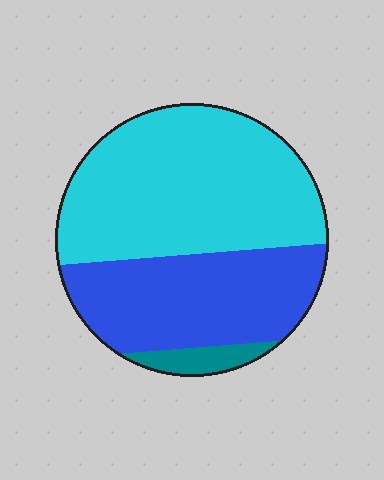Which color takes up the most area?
Cyan, at roughly 55%.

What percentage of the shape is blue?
Blue covers 38% of the shape.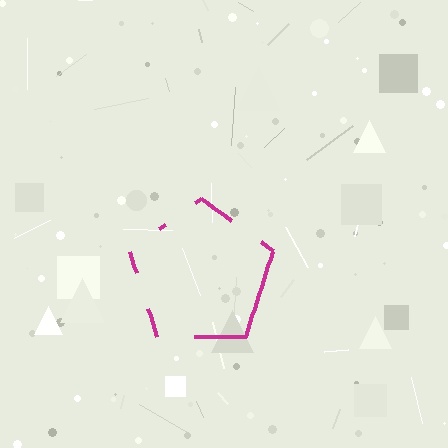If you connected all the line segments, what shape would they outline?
They would outline a pentagon.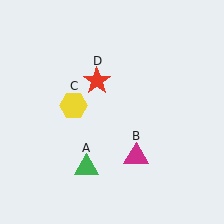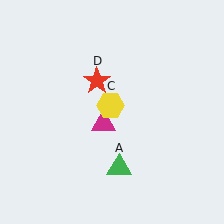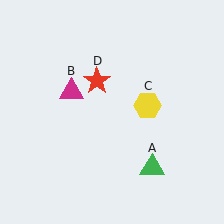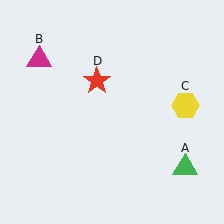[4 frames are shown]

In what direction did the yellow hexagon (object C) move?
The yellow hexagon (object C) moved right.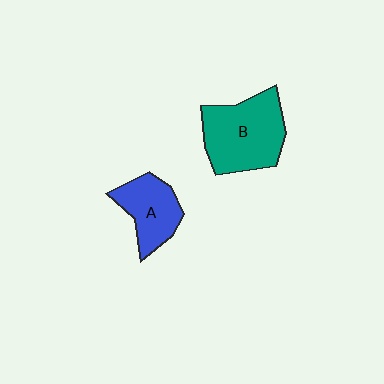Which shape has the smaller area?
Shape A (blue).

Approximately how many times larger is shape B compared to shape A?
Approximately 1.6 times.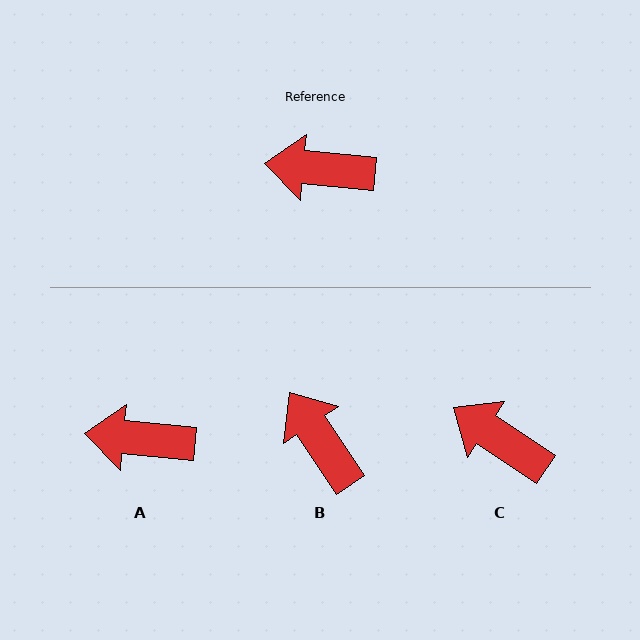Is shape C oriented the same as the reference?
No, it is off by about 29 degrees.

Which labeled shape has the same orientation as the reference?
A.